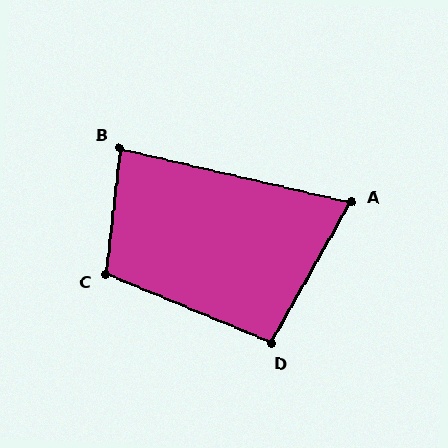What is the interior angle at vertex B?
Approximately 83 degrees (acute).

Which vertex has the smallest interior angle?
A, at approximately 74 degrees.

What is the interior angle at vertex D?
Approximately 97 degrees (obtuse).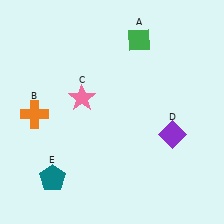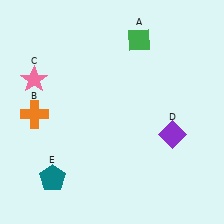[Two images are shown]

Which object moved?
The pink star (C) moved left.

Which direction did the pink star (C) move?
The pink star (C) moved left.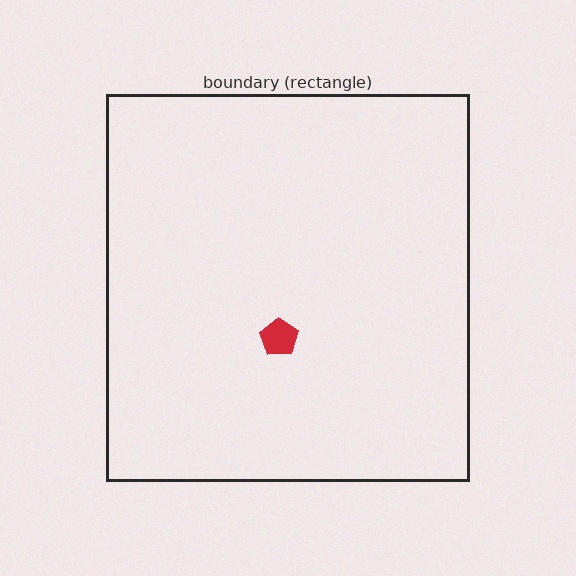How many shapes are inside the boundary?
1 inside, 0 outside.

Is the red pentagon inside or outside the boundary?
Inside.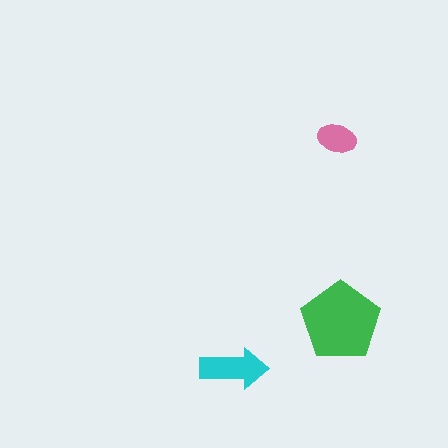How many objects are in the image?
There are 3 objects in the image.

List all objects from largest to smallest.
The green pentagon, the cyan arrow, the pink ellipse.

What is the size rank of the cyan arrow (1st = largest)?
2nd.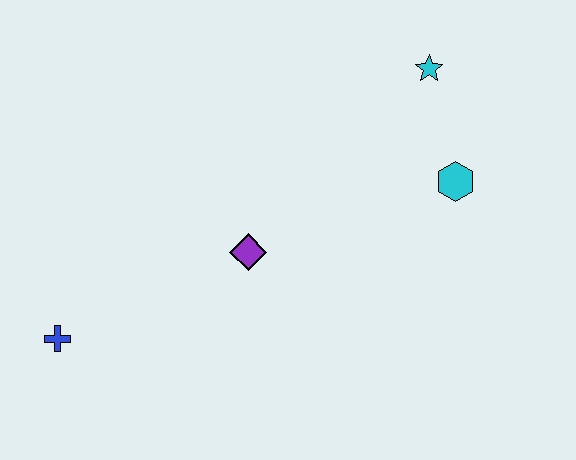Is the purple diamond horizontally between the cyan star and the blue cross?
Yes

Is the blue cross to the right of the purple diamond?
No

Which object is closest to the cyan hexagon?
The cyan star is closest to the cyan hexagon.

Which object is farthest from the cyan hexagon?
The blue cross is farthest from the cyan hexagon.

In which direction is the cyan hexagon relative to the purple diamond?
The cyan hexagon is to the right of the purple diamond.